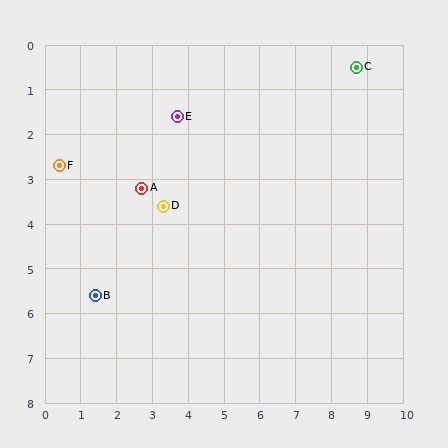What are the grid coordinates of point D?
Point D is at approximately (3.3, 3.6).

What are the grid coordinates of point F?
Point F is at approximately (0.4, 2.7).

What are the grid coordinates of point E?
Point E is at approximately (3.7, 1.6).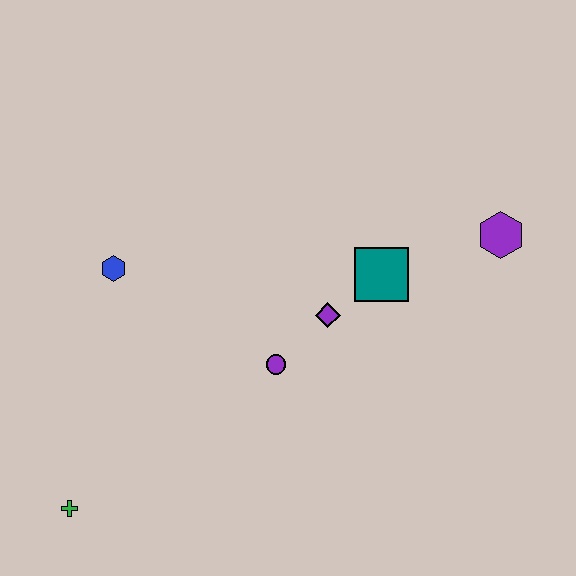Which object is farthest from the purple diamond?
The green cross is farthest from the purple diamond.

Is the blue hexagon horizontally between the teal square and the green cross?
Yes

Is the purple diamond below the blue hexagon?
Yes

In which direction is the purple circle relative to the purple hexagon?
The purple circle is to the left of the purple hexagon.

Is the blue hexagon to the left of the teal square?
Yes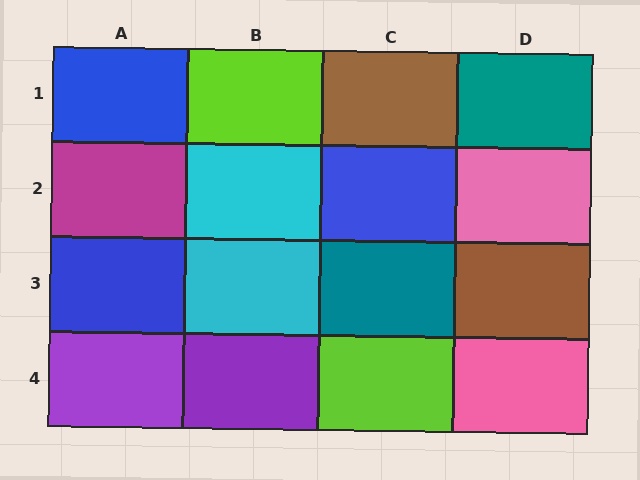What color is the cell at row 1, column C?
Brown.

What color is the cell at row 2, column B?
Cyan.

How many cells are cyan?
2 cells are cyan.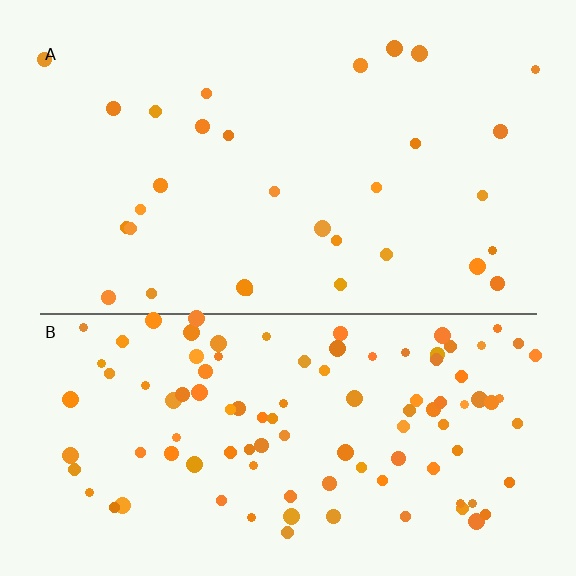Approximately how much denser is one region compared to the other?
Approximately 3.4× — region B over region A.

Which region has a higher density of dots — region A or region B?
B (the bottom).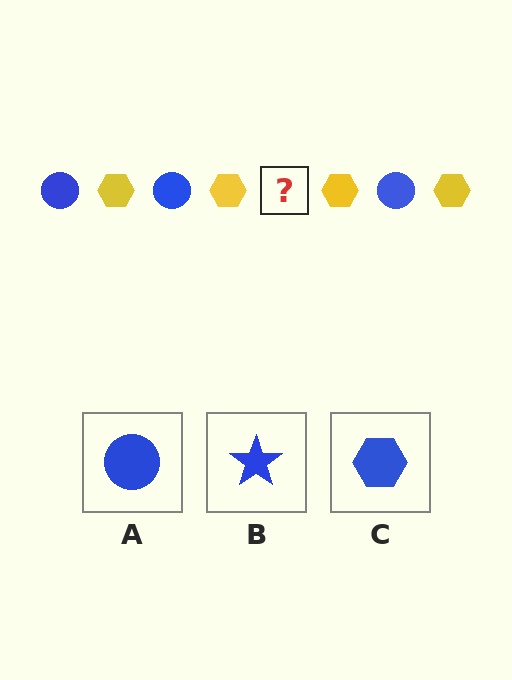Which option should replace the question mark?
Option A.